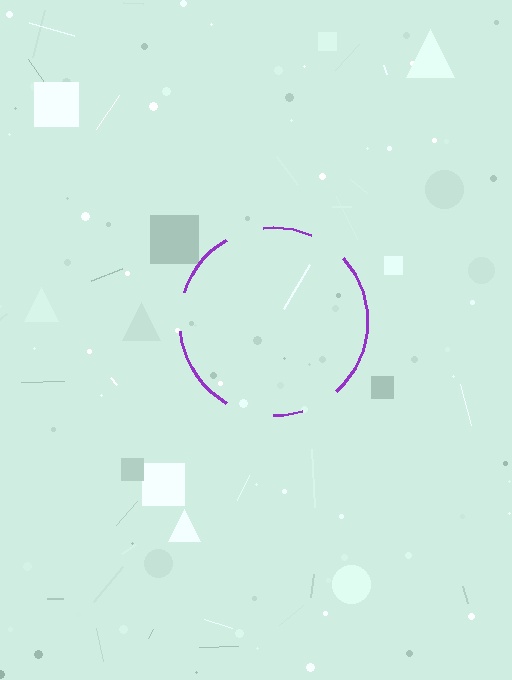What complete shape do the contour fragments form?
The contour fragments form a circle.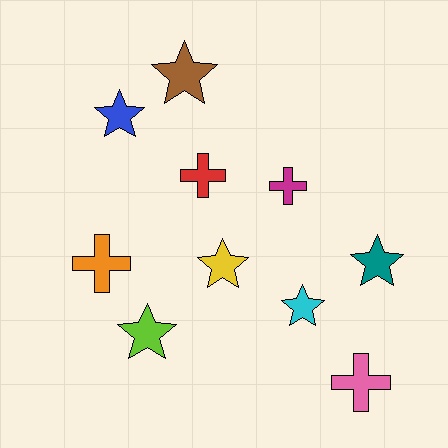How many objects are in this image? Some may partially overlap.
There are 10 objects.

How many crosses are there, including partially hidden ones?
There are 4 crosses.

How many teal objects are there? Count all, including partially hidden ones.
There is 1 teal object.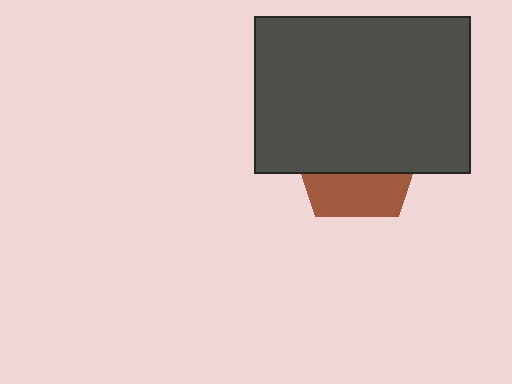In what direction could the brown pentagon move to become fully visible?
The brown pentagon could move down. That would shift it out from behind the dark gray rectangle entirely.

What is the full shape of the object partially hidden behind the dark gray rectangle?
The partially hidden object is a brown pentagon.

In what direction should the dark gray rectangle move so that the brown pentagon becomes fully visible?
The dark gray rectangle should move up. That is the shortest direction to clear the overlap and leave the brown pentagon fully visible.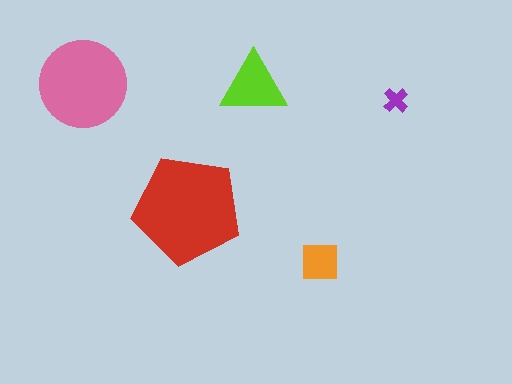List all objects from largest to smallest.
The red pentagon, the pink circle, the lime triangle, the orange square, the purple cross.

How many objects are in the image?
There are 5 objects in the image.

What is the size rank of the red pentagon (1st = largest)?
1st.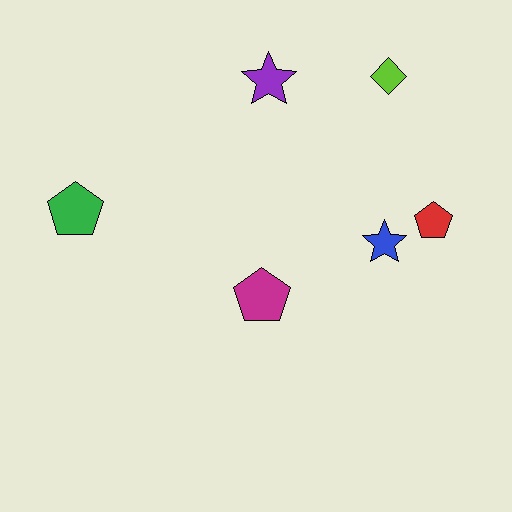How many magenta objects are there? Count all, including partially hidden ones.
There is 1 magenta object.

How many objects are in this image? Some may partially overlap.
There are 6 objects.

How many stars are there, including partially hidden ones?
There are 2 stars.